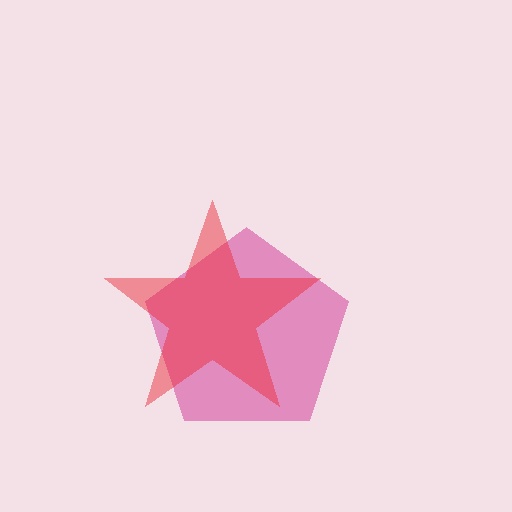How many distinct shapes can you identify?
There are 2 distinct shapes: a magenta pentagon, a red star.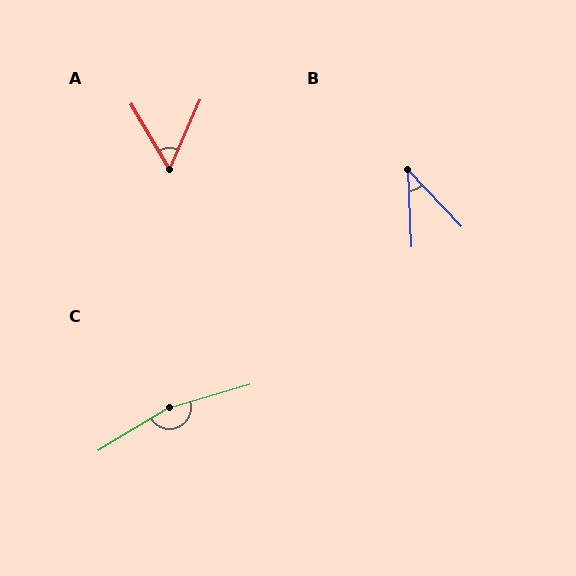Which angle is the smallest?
B, at approximately 41 degrees.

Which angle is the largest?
C, at approximately 165 degrees.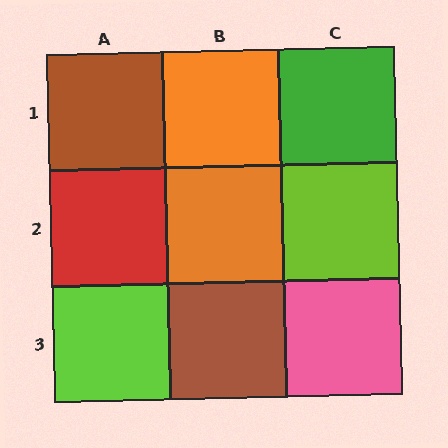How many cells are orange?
2 cells are orange.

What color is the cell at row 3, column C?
Pink.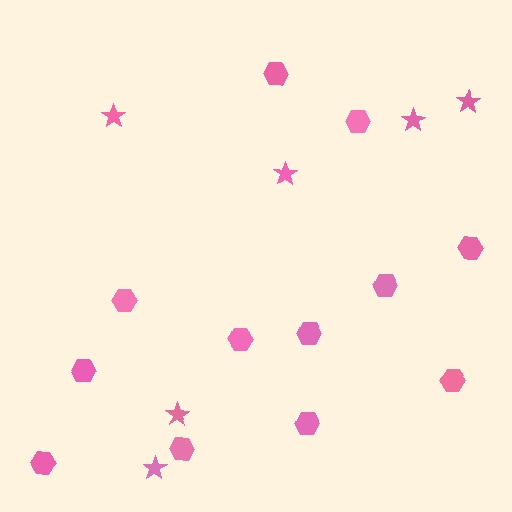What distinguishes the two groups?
There are 2 groups: one group of hexagons (12) and one group of stars (6).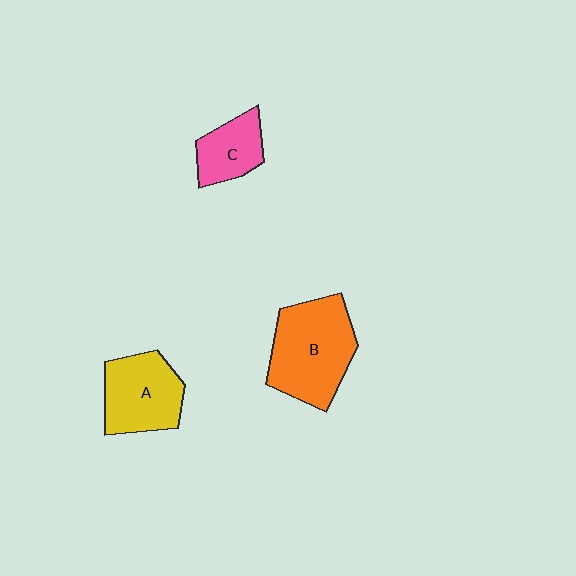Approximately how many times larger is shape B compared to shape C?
Approximately 2.0 times.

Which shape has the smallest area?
Shape C (pink).